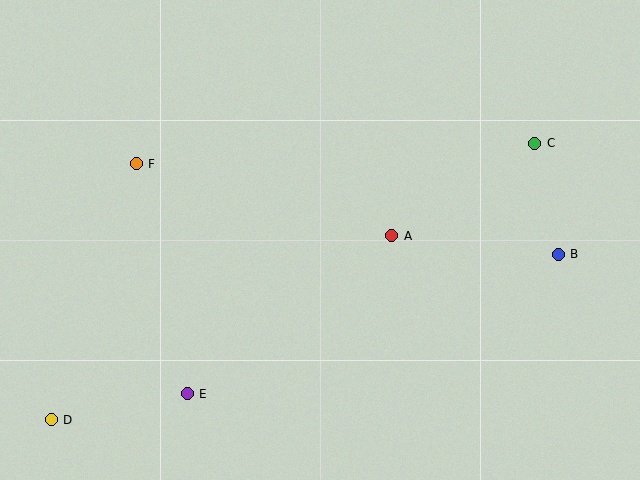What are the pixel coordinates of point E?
Point E is at (187, 394).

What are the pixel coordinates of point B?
Point B is at (558, 254).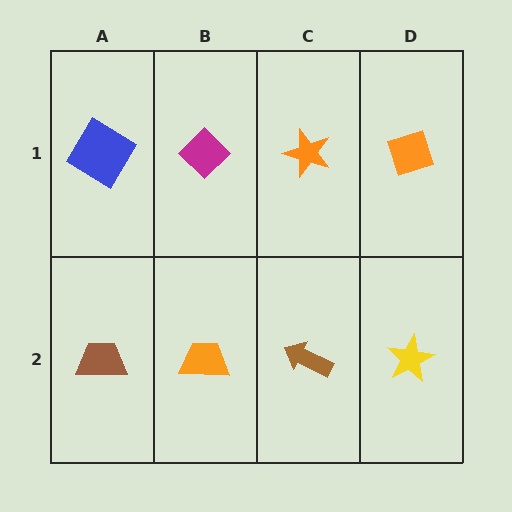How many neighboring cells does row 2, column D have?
2.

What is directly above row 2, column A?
A blue diamond.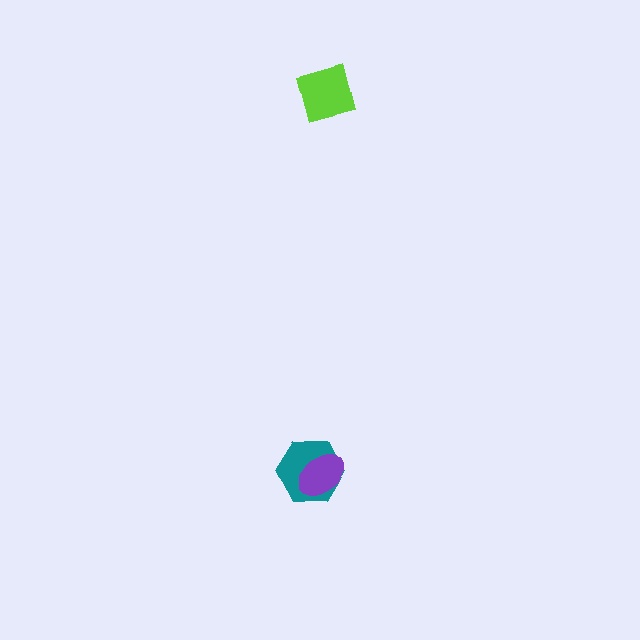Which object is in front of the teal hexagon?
The purple ellipse is in front of the teal hexagon.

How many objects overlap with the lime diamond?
0 objects overlap with the lime diamond.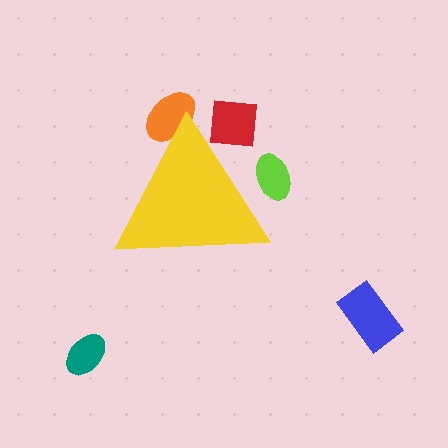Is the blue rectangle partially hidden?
No, the blue rectangle is fully visible.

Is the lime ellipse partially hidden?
Yes, the lime ellipse is partially hidden behind the yellow triangle.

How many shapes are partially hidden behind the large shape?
3 shapes are partially hidden.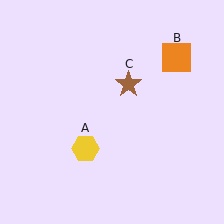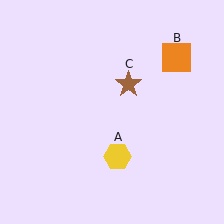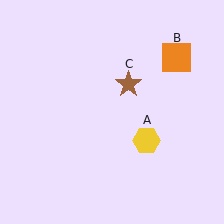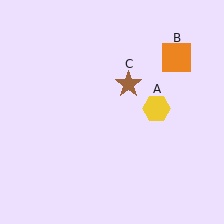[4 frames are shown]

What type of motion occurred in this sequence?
The yellow hexagon (object A) rotated counterclockwise around the center of the scene.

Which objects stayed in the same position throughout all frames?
Orange square (object B) and brown star (object C) remained stationary.